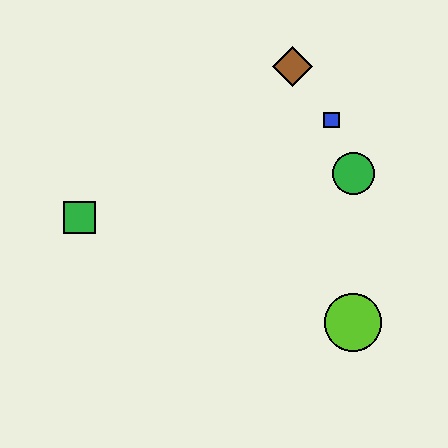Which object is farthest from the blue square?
The green square is farthest from the blue square.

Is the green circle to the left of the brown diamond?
No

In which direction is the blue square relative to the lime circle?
The blue square is above the lime circle.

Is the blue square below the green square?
No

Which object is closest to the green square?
The brown diamond is closest to the green square.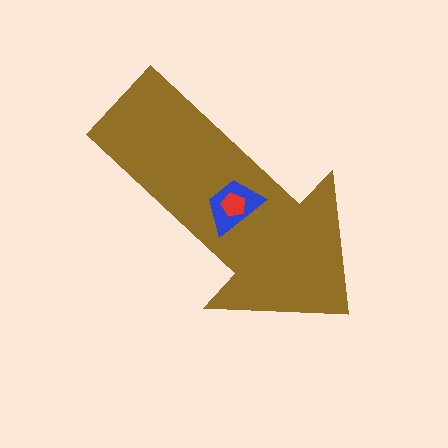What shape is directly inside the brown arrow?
The blue trapezoid.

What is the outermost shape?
The brown arrow.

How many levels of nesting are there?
3.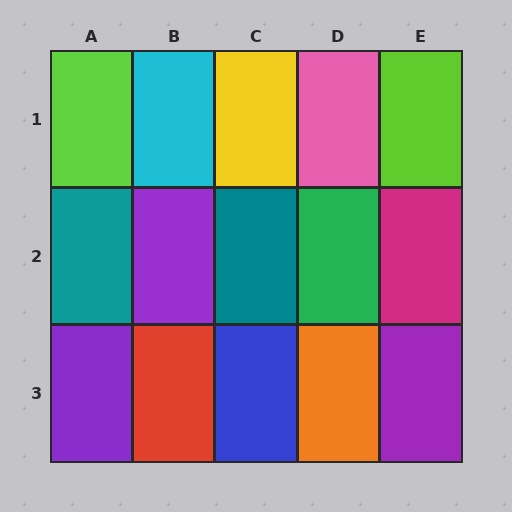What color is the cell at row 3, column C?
Blue.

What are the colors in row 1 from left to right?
Lime, cyan, yellow, pink, lime.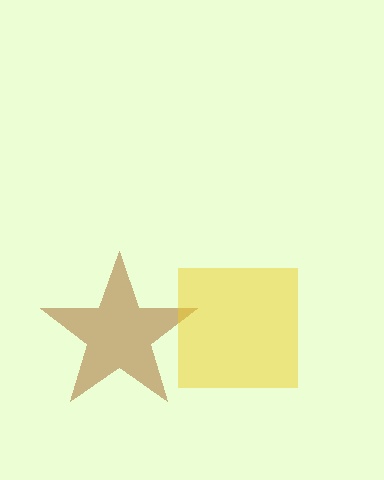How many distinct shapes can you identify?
There are 2 distinct shapes: a brown star, a yellow square.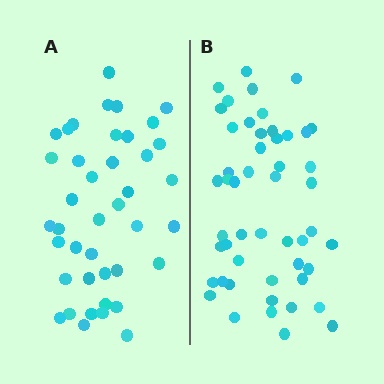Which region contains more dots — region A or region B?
Region B (the right region) has more dots.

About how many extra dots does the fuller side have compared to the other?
Region B has roughly 8 or so more dots than region A.